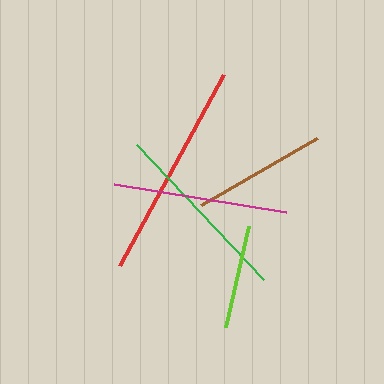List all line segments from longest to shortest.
From longest to shortest: red, green, magenta, brown, lime.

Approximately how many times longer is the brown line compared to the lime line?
The brown line is approximately 1.3 times the length of the lime line.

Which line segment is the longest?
The red line is the longest at approximately 217 pixels.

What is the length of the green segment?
The green segment is approximately 185 pixels long.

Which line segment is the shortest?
The lime line is the shortest at approximately 104 pixels.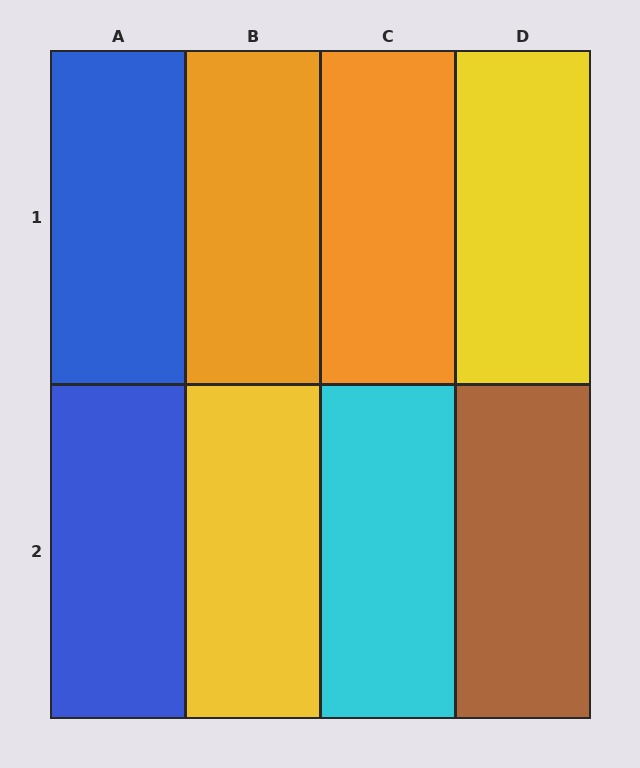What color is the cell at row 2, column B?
Yellow.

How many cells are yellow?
2 cells are yellow.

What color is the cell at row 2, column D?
Brown.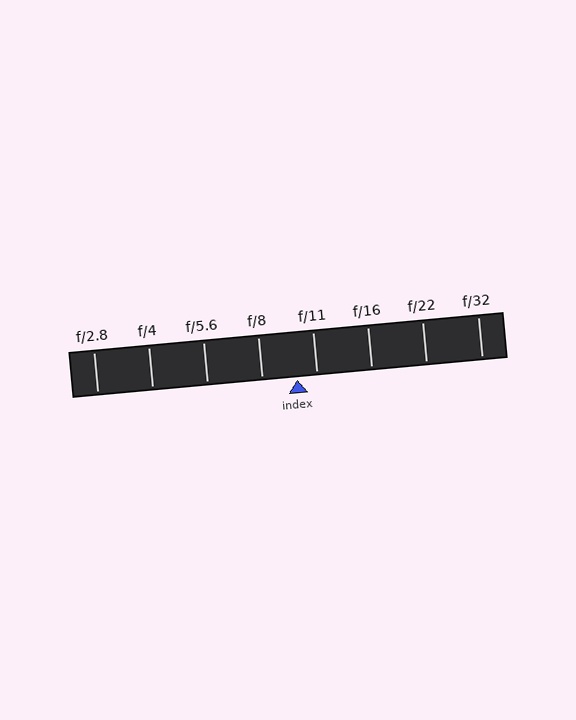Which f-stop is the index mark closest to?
The index mark is closest to f/11.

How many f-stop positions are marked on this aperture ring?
There are 8 f-stop positions marked.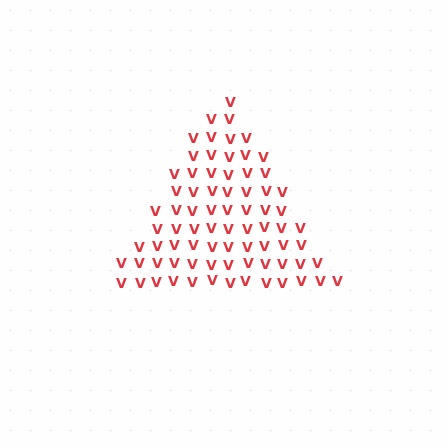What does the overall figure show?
The overall figure shows a triangle.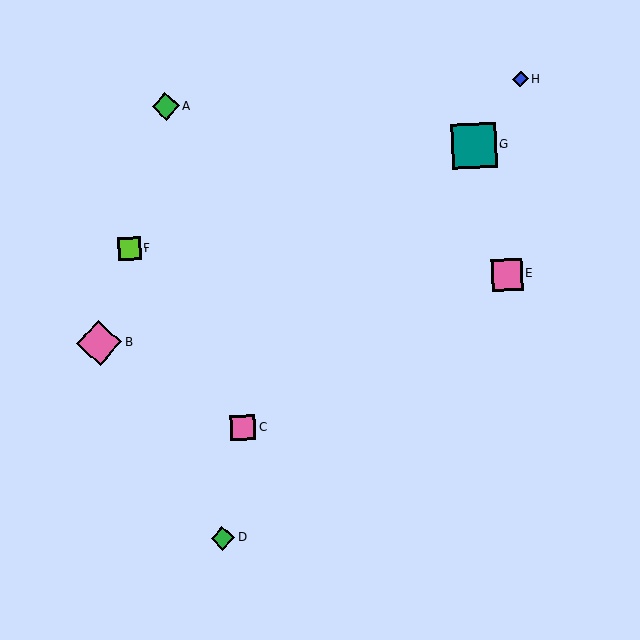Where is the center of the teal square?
The center of the teal square is at (474, 146).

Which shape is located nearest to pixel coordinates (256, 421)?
The pink square (labeled C) at (243, 427) is nearest to that location.